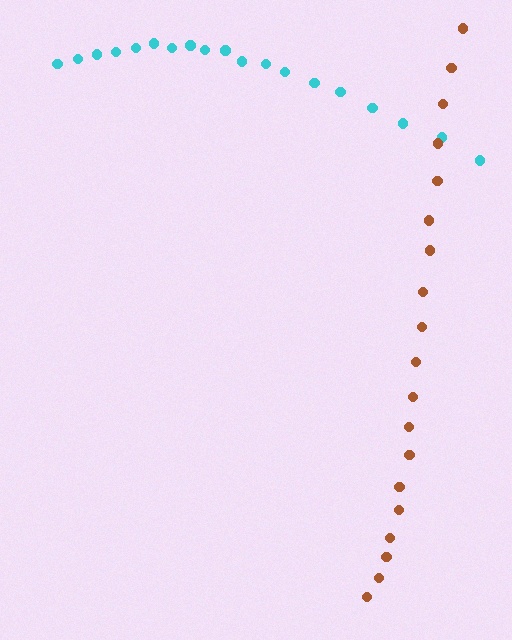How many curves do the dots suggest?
There are 2 distinct paths.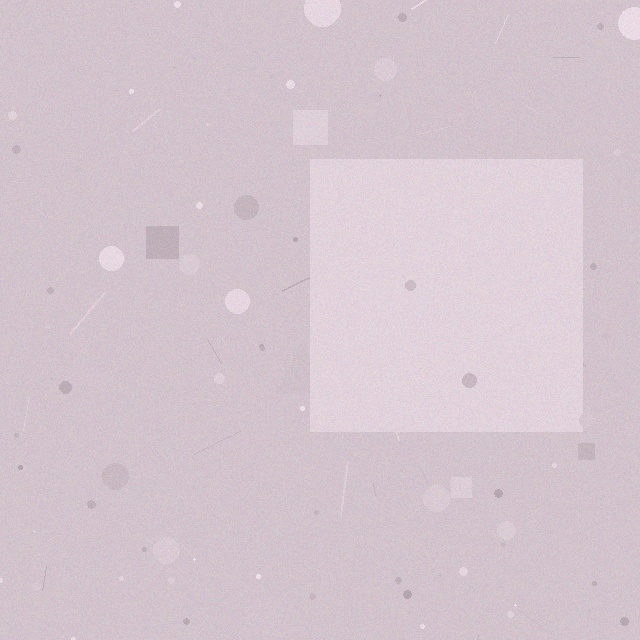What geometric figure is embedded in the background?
A square is embedded in the background.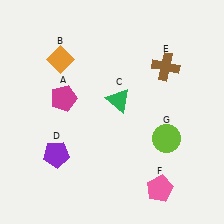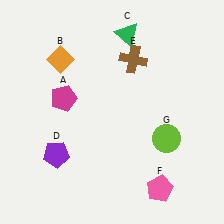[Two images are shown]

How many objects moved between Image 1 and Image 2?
2 objects moved between the two images.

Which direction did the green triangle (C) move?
The green triangle (C) moved up.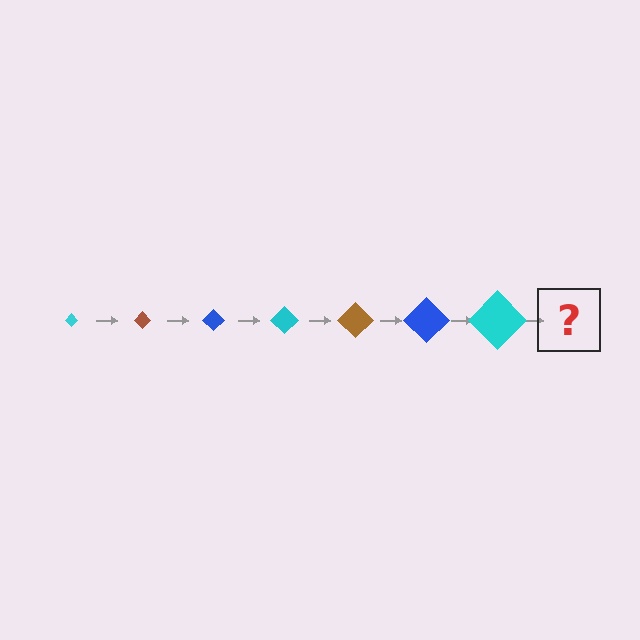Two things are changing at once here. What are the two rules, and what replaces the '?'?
The two rules are that the diamond grows larger each step and the color cycles through cyan, brown, and blue. The '?' should be a brown diamond, larger than the previous one.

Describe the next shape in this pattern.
It should be a brown diamond, larger than the previous one.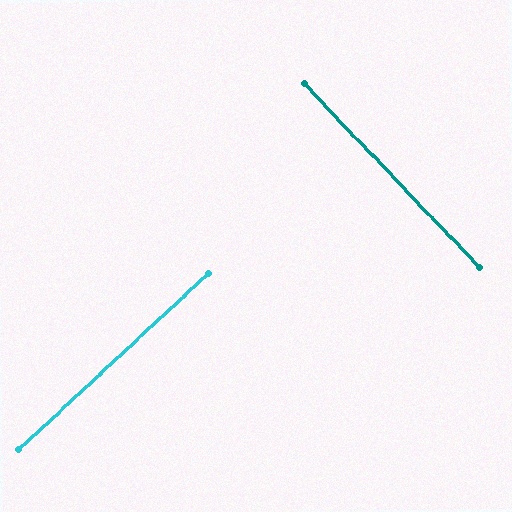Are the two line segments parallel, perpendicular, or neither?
Perpendicular — they meet at approximately 89°.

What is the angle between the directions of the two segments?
Approximately 89 degrees.